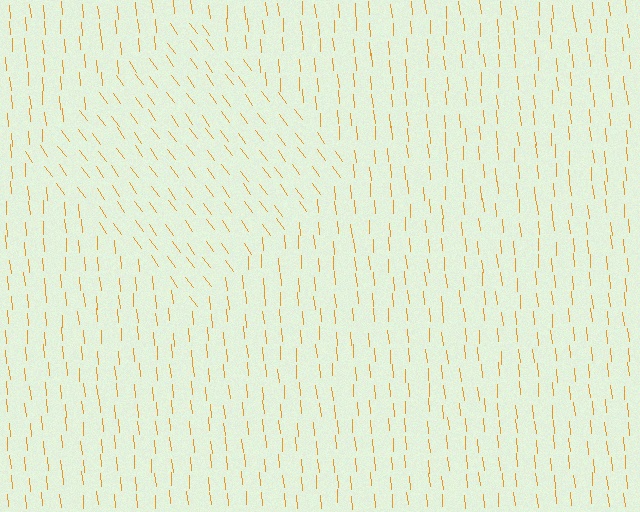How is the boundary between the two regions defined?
The boundary is defined purely by a change in line orientation (approximately 31 degrees difference). All lines are the same color and thickness.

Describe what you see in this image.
The image is filled with small orange line segments. A diamond region in the image has lines oriented differently from the surrounding lines, creating a visible texture boundary.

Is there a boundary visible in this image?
Yes, there is a texture boundary formed by a change in line orientation.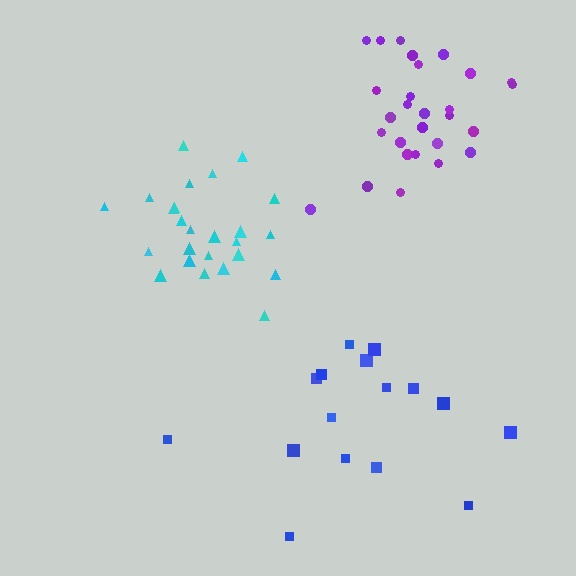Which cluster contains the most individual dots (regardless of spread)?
Purple (28).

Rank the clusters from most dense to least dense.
cyan, purple, blue.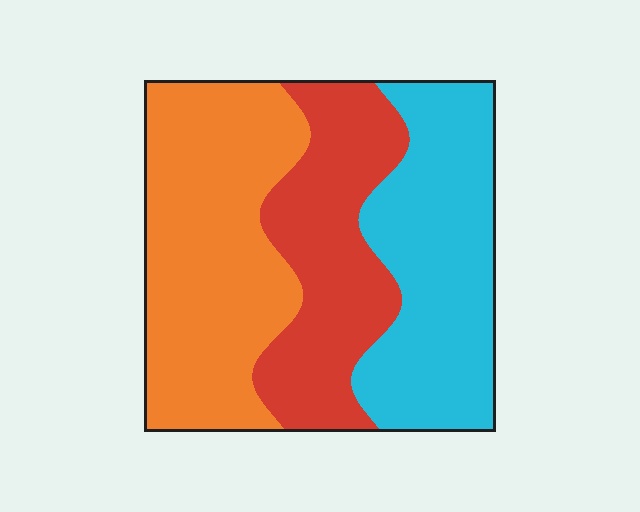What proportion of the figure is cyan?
Cyan takes up about one third (1/3) of the figure.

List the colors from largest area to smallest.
From largest to smallest: orange, cyan, red.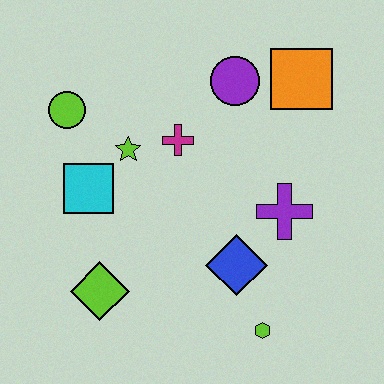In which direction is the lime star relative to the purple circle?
The lime star is to the left of the purple circle.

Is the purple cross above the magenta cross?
No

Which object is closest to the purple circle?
The orange square is closest to the purple circle.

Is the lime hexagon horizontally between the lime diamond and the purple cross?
Yes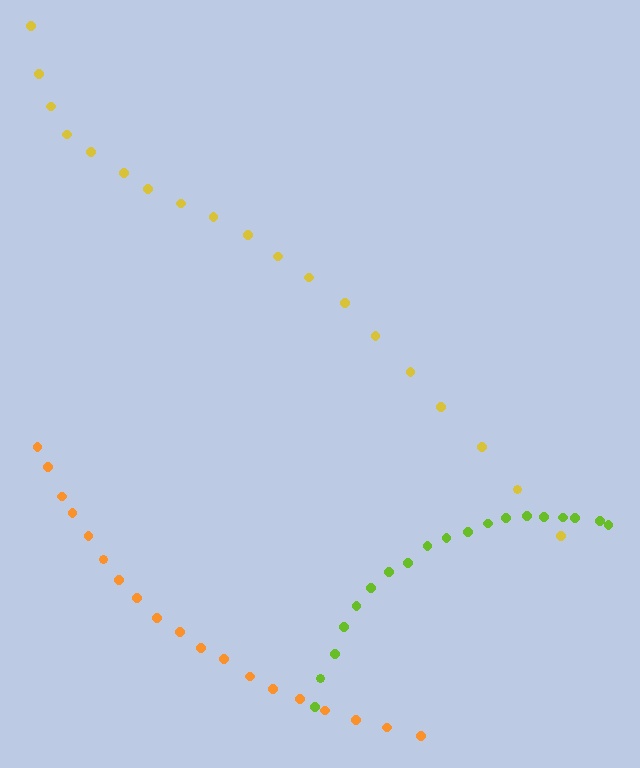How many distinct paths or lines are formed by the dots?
There are 3 distinct paths.